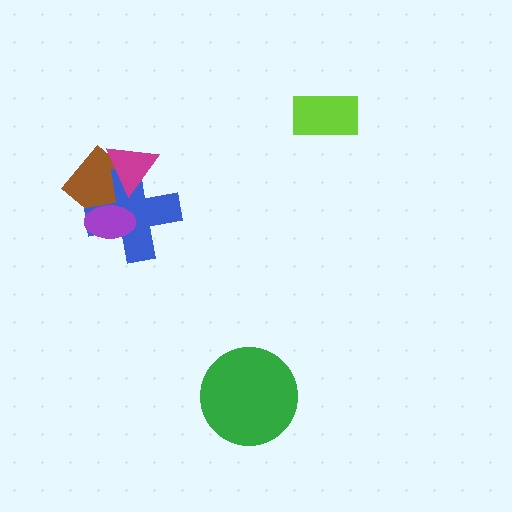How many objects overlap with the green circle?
0 objects overlap with the green circle.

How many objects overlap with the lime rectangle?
0 objects overlap with the lime rectangle.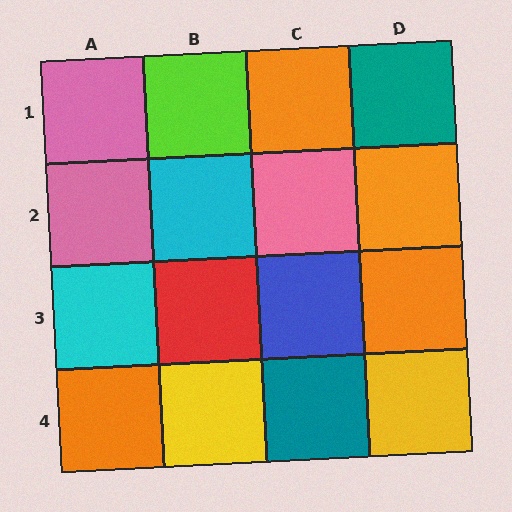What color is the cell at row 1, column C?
Orange.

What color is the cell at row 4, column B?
Yellow.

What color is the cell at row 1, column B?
Lime.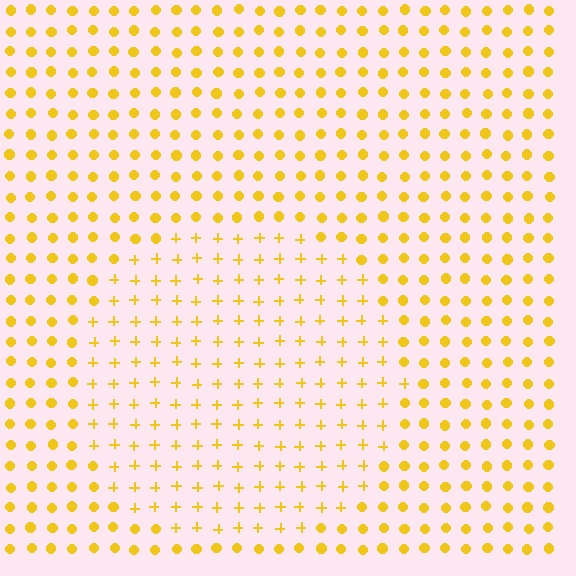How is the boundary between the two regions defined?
The boundary is defined by a change in element shape: plus signs inside vs. circles outside. All elements share the same color and spacing.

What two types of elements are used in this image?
The image uses plus signs inside the circle region and circles outside it.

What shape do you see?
I see a circle.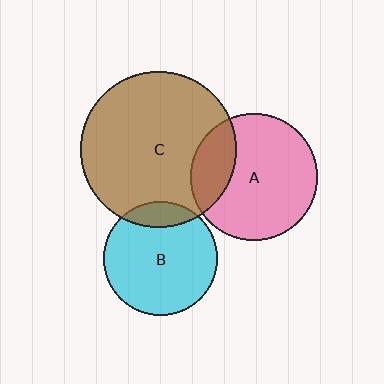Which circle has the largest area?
Circle C (brown).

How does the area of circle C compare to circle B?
Approximately 1.9 times.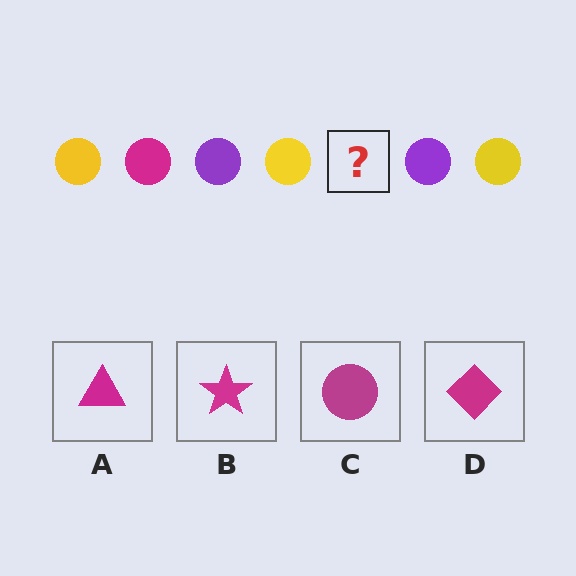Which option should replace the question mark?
Option C.